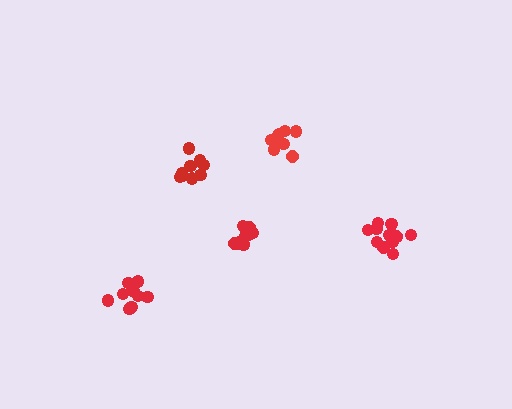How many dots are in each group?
Group 1: 8 dots, Group 2: 13 dots, Group 3: 10 dots, Group 4: 11 dots, Group 5: 10 dots (52 total).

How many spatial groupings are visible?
There are 5 spatial groupings.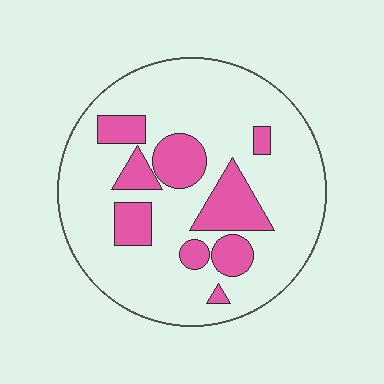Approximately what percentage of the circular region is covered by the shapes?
Approximately 25%.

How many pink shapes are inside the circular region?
9.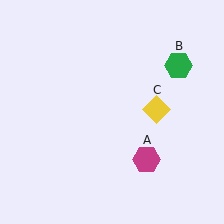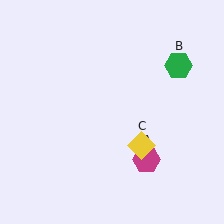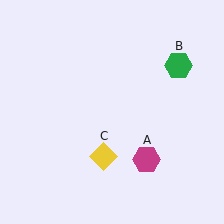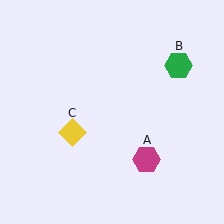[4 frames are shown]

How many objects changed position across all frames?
1 object changed position: yellow diamond (object C).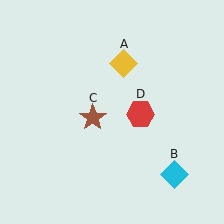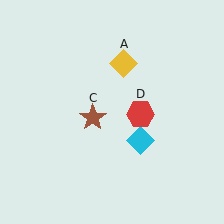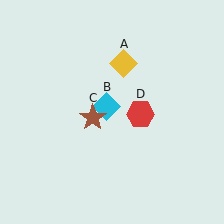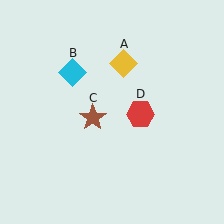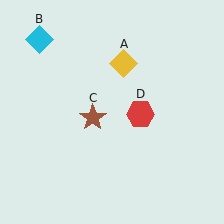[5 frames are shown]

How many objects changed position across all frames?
1 object changed position: cyan diamond (object B).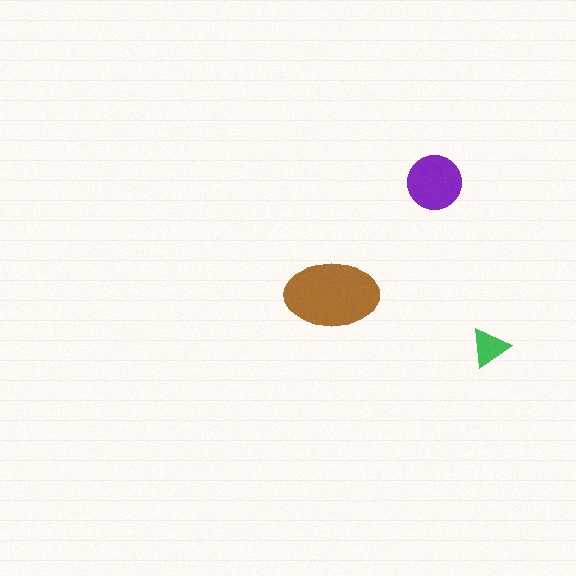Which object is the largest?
The brown ellipse.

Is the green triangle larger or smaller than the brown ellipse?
Smaller.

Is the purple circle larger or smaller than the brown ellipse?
Smaller.